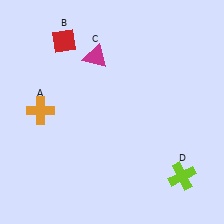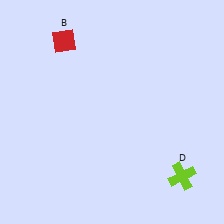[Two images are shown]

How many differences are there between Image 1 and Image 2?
There are 2 differences between the two images.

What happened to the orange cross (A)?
The orange cross (A) was removed in Image 2. It was in the top-left area of Image 1.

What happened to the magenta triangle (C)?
The magenta triangle (C) was removed in Image 2. It was in the top-left area of Image 1.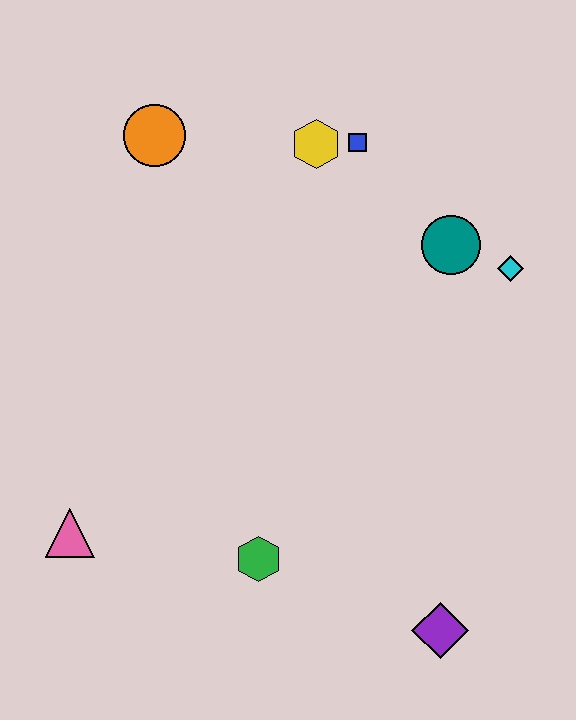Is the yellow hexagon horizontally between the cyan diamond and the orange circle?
Yes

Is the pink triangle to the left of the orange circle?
Yes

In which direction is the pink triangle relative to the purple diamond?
The pink triangle is to the left of the purple diamond.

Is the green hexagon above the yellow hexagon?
No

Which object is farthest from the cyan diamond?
The pink triangle is farthest from the cyan diamond.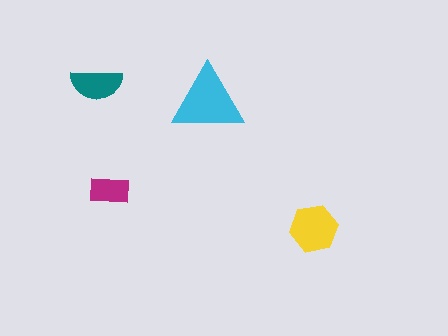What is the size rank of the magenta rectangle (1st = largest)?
4th.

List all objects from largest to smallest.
The cyan triangle, the yellow hexagon, the teal semicircle, the magenta rectangle.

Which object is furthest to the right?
The yellow hexagon is rightmost.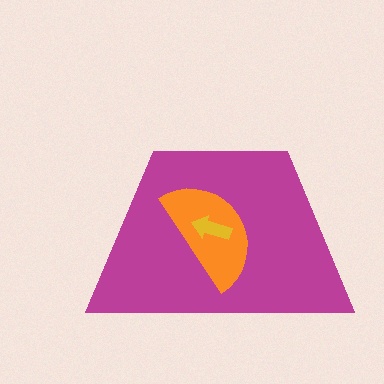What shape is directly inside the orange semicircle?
The yellow arrow.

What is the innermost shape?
The yellow arrow.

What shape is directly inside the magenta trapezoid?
The orange semicircle.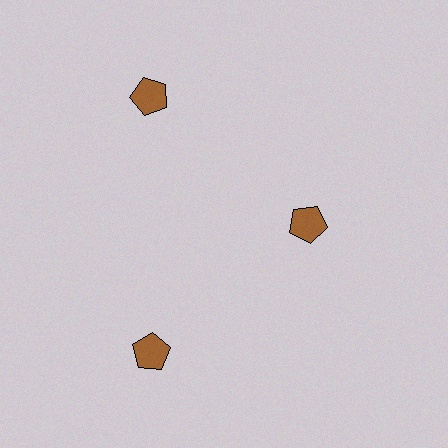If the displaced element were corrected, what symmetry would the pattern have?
It would have 3-fold rotational symmetry — the pattern would map onto itself every 120 degrees.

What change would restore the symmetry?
The symmetry would be restored by moving it outward, back onto the ring so that all 3 pentagons sit at equal angles and equal distance from the center.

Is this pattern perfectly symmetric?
No. The 3 brown pentagons are arranged in a ring, but one element near the 3 o'clock position is pulled inward toward the center, breaking the 3-fold rotational symmetry.